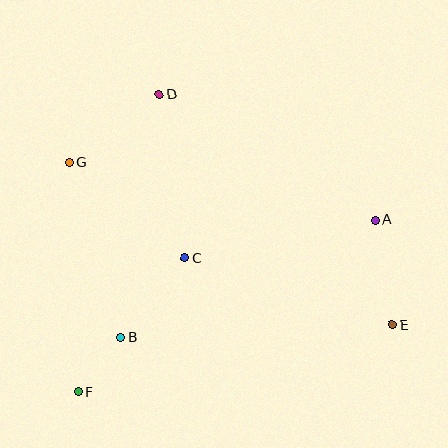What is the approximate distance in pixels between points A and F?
The distance between A and F is approximately 344 pixels.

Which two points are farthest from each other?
Points E and G are farthest from each other.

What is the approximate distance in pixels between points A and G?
The distance between A and G is approximately 311 pixels.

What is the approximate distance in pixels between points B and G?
The distance between B and G is approximately 182 pixels.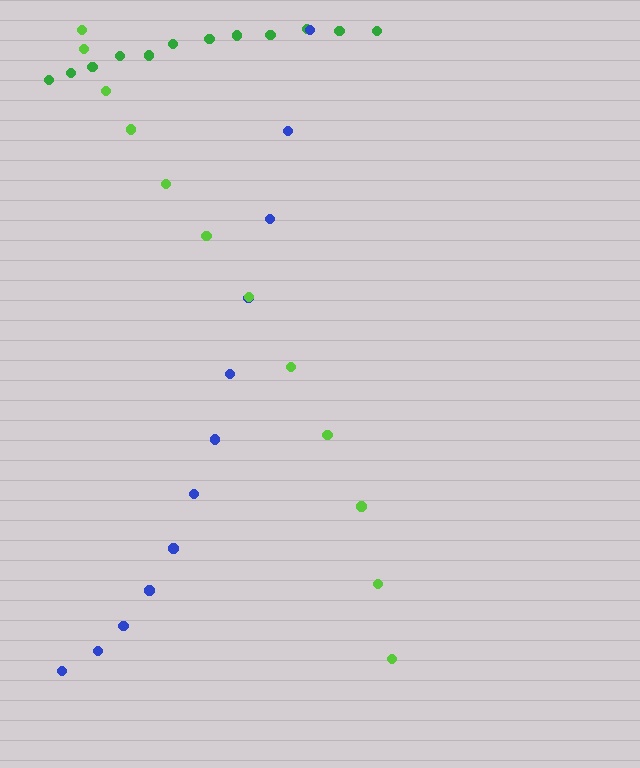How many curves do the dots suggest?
There are 3 distinct paths.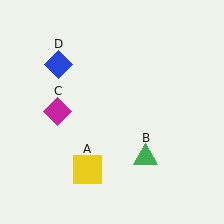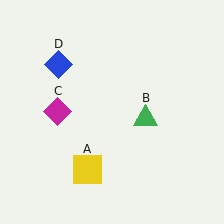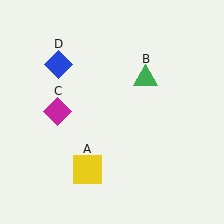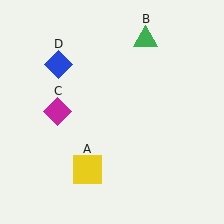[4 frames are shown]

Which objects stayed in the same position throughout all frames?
Yellow square (object A) and magenta diamond (object C) and blue diamond (object D) remained stationary.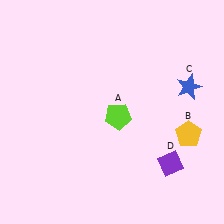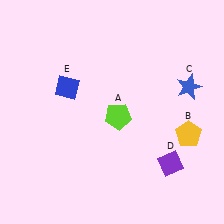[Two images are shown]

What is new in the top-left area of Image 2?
A blue diamond (E) was added in the top-left area of Image 2.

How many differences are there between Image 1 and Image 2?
There is 1 difference between the two images.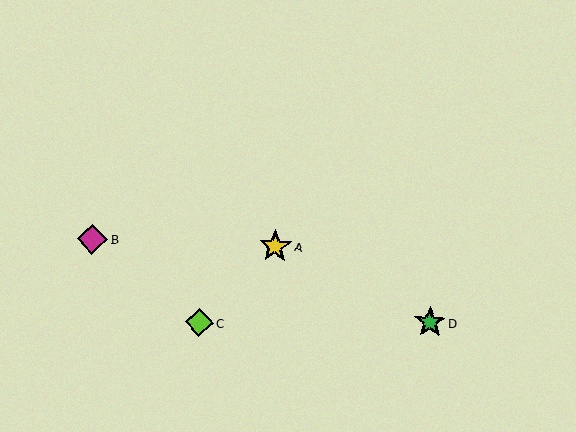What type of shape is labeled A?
Shape A is a yellow star.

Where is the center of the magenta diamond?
The center of the magenta diamond is at (93, 239).